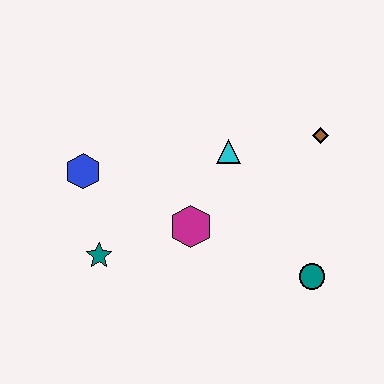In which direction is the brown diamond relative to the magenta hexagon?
The brown diamond is to the right of the magenta hexagon.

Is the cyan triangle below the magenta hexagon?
No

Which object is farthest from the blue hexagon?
The teal circle is farthest from the blue hexagon.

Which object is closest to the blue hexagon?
The teal star is closest to the blue hexagon.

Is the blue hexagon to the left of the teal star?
Yes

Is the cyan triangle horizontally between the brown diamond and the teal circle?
No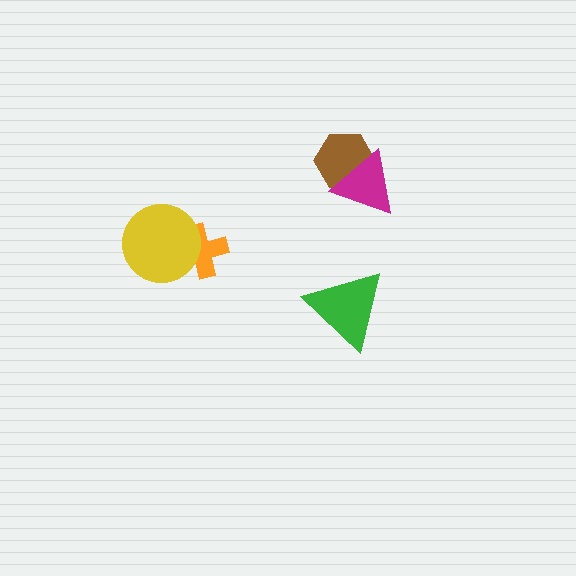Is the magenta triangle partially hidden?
No, no other shape covers it.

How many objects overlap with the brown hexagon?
1 object overlaps with the brown hexagon.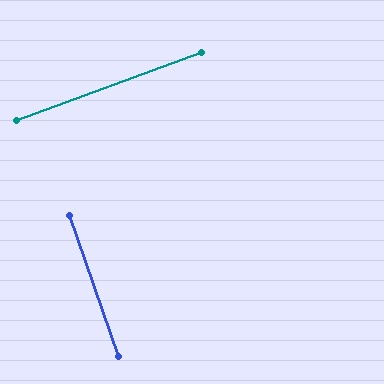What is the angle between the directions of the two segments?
Approximately 89 degrees.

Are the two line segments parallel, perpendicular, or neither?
Perpendicular — they meet at approximately 89°.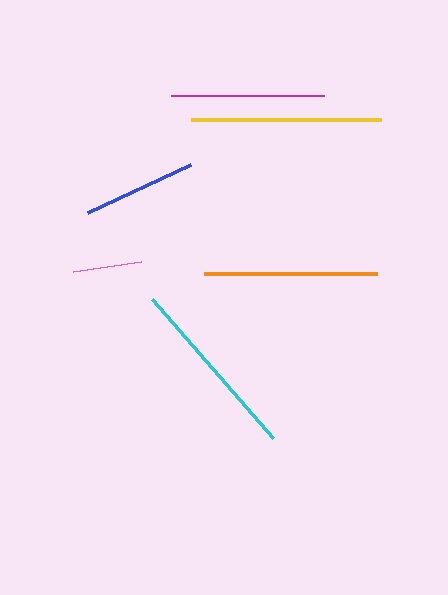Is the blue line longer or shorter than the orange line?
The orange line is longer than the blue line.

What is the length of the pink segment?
The pink segment is approximately 68 pixels long.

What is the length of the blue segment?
The blue segment is approximately 113 pixels long.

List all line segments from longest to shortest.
From longest to shortest: yellow, cyan, orange, magenta, blue, pink.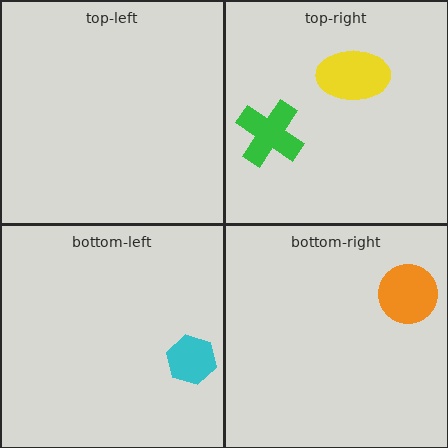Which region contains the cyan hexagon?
The bottom-left region.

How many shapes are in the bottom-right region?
1.